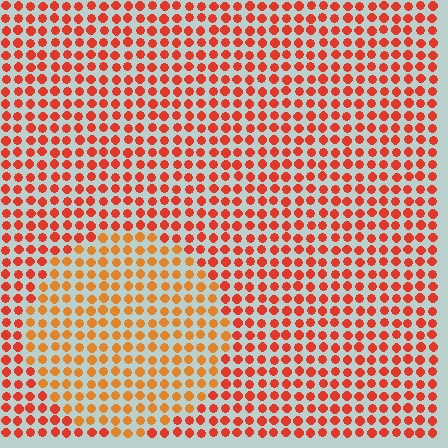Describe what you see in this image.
The image is filled with small red elements in a uniform arrangement. A circle-shaped region is visible where the elements are tinted to a slightly different hue, forming a subtle color boundary.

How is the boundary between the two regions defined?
The boundary is defined purely by a slight shift in hue (about 26 degrees). Spacing, size, and orientation are identical on both sides.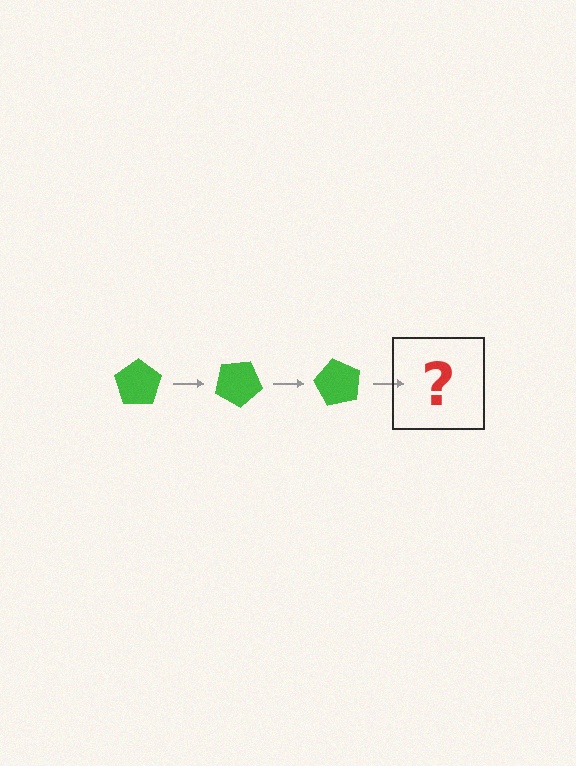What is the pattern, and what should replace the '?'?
The pattern is that the pentagon rotates 30 degrees each step. The '?' should be a green pentagon rotated 90 degrees.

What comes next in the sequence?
The next element should be a green pentagon rotated 90 degrees.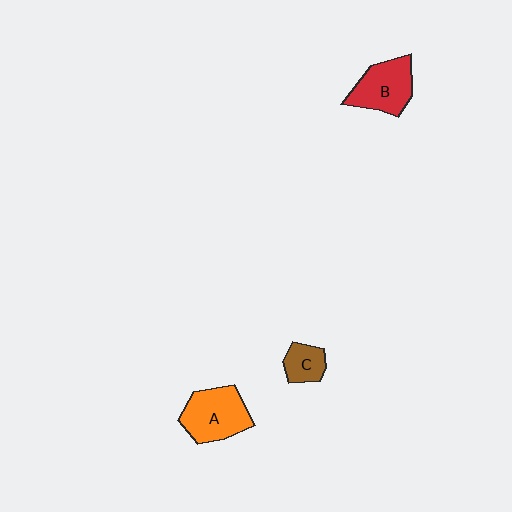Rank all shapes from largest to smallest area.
From largest to smallest: A (orange), B (red), C (brown).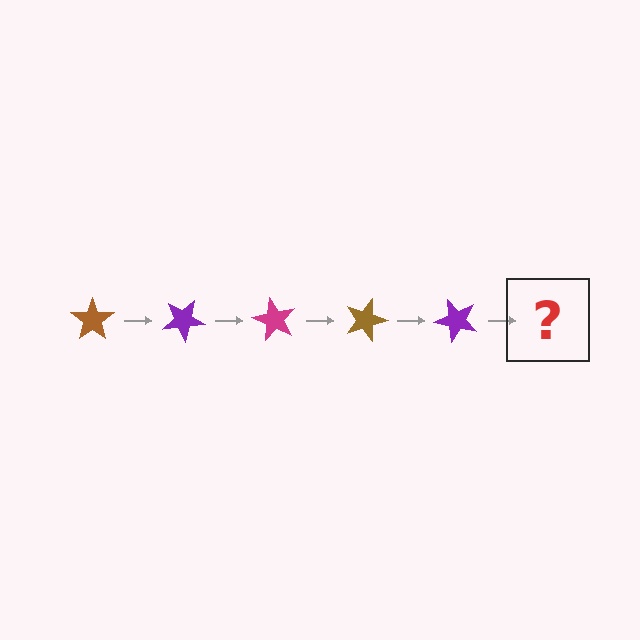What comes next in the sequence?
The next element should be a magenta star, rotated 150 degrees from the start.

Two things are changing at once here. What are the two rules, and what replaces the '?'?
The two rules are that it rotates 30 degrees each step and the color cycles through brown, purple, and magenta. The '?' should be a magenta star, rotated 150 degrees from the start.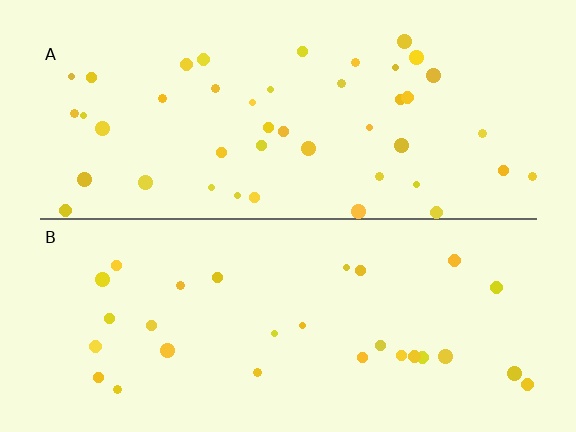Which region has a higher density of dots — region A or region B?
A (the top).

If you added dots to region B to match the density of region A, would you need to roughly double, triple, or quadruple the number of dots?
Approximately double.